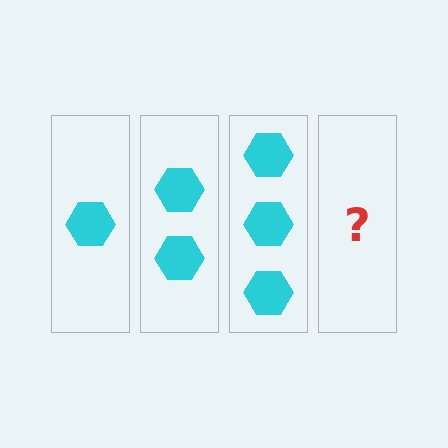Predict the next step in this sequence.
The next step is 4 hexagons.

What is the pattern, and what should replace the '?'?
The pattern is that each step adds one more hexagon. The '?' should be 4 hexagons.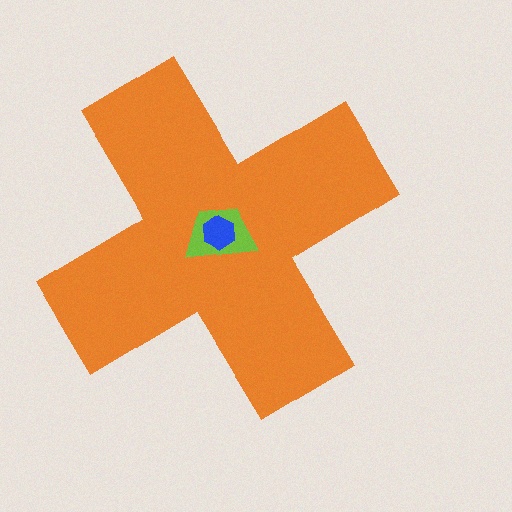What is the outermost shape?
The orange cross.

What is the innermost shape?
The blue hexagon.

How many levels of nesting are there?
3.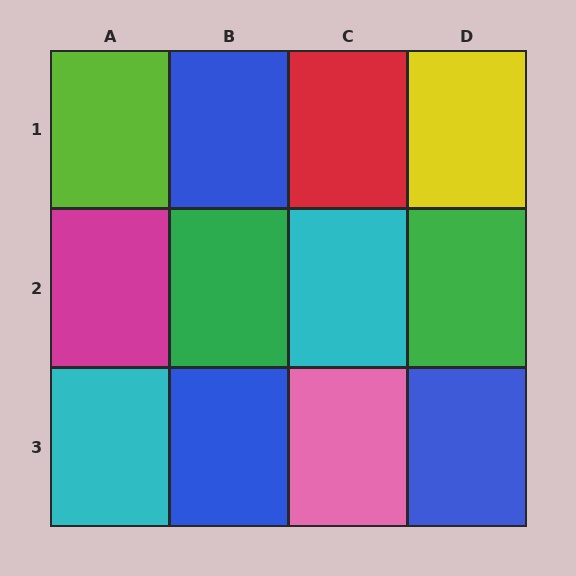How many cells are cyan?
2 cells are cyan.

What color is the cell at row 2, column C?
Cyan.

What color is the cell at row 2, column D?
Green.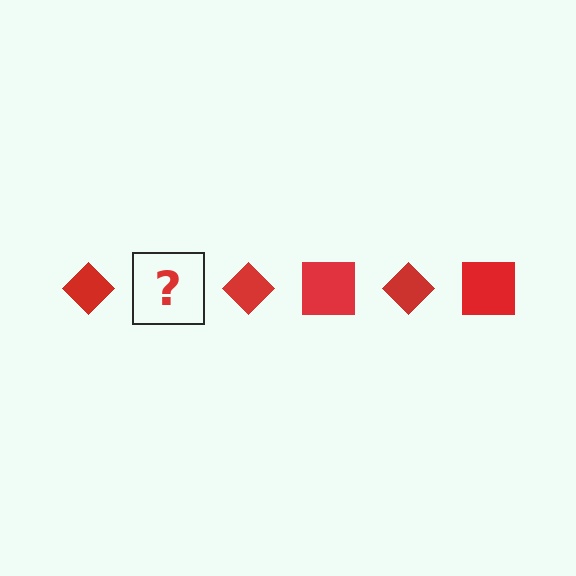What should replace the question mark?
The question mark should be replaced with a red square.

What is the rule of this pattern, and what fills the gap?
The rule is that the pattern cycles through diamond, square shapes in red. The gap should be filled with a red square.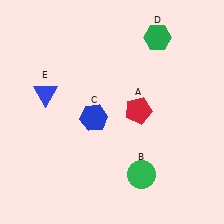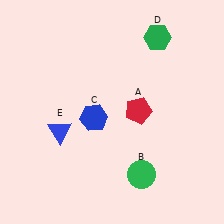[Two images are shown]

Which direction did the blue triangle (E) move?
The blue triangle (E) moved down.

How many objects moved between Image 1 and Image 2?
1 object moved between the two images.